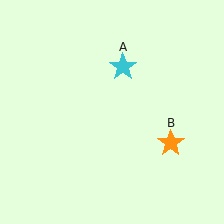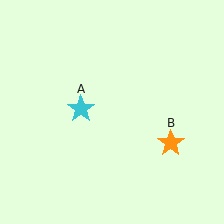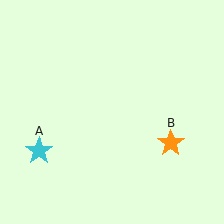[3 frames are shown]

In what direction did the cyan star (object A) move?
The cyan star (object A) moved down and to the left.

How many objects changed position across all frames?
1 object changed position: cyan star (object A).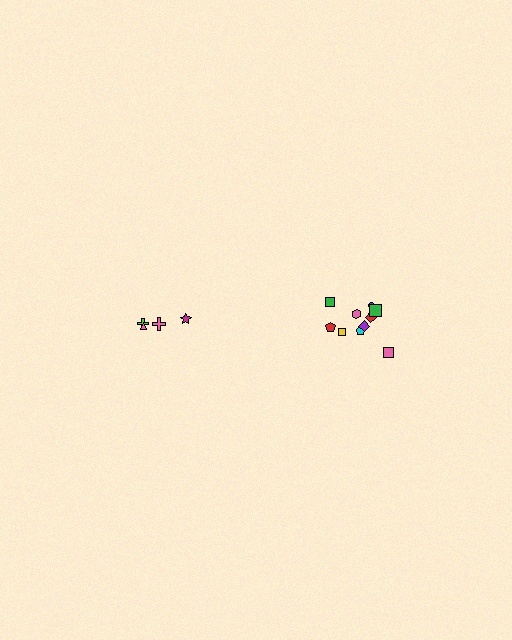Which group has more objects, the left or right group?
The right group.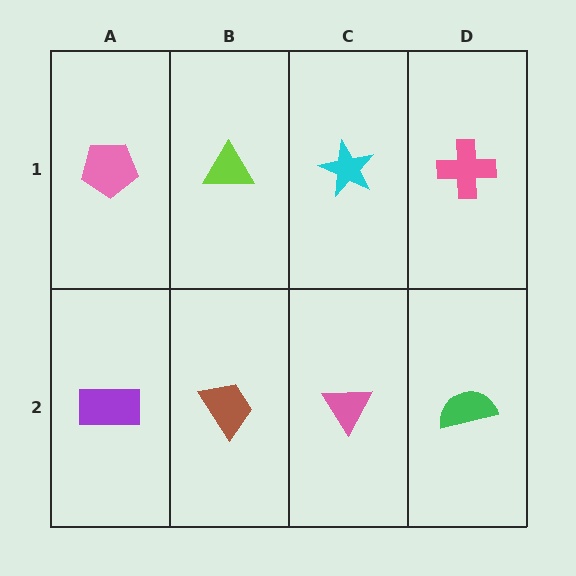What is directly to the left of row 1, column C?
A lime triangle.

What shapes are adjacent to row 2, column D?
A pink cross (row 1, column D), a pink triangle (row 2, column C).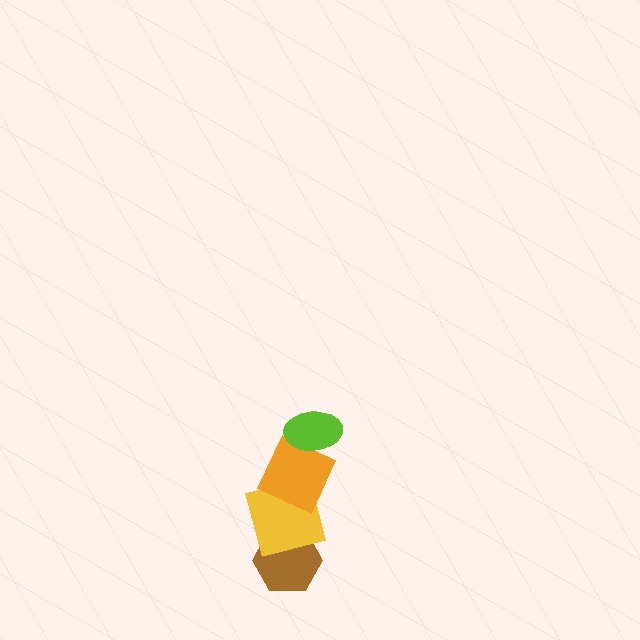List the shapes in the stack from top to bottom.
From top to bottom: the lime ellipse, the orange square, the yellow square, the brown hexagon.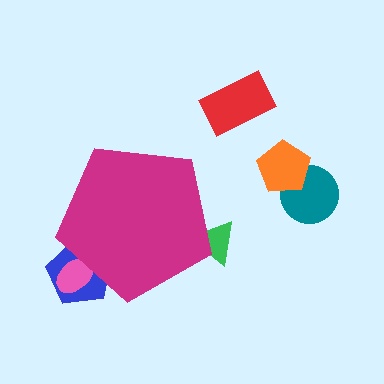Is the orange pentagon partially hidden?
No, the orange pentagon is fully visible.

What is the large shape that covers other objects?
A magenta pentagon.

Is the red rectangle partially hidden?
No, the red rectangle is fully visible.